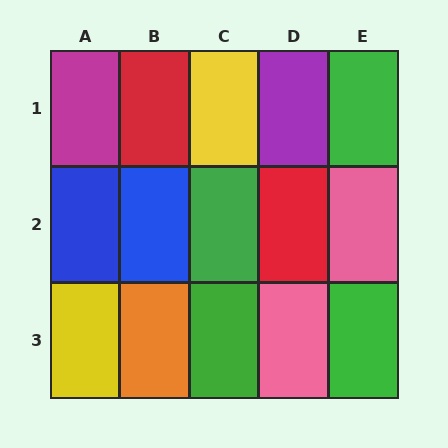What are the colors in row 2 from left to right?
Blue, blue, green, red, pink.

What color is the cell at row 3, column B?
Orange.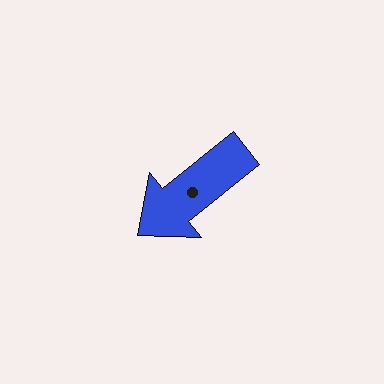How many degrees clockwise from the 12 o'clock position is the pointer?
Approximately 231 degrees.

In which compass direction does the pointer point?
Southwest.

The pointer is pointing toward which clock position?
Roughly 8 o'clock.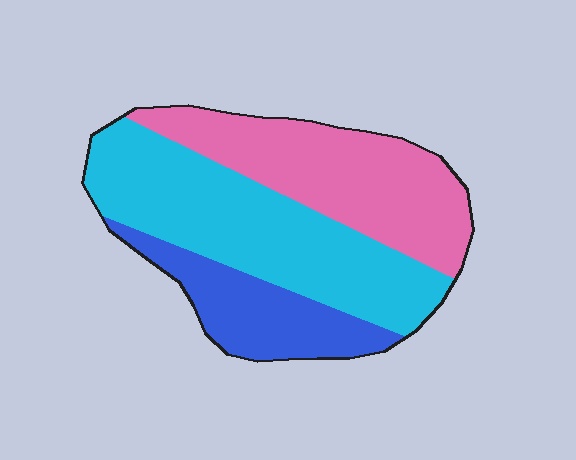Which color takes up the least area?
Blue, at roughly 20%.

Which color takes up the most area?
Cyan, at roughly 45%.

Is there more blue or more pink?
Pink.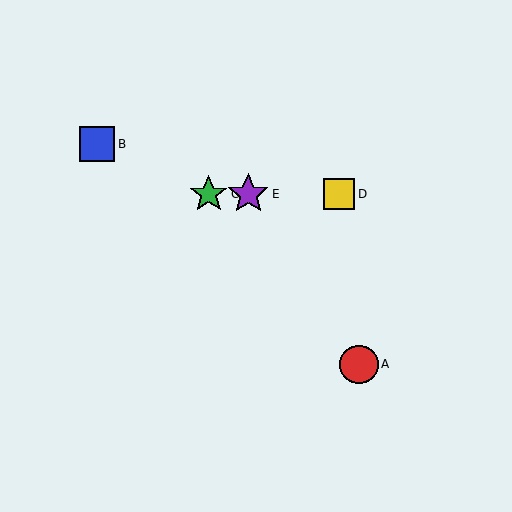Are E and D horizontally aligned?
Yes, both are at y≈194.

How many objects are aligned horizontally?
3 objects (C, D, E) are aligned horizontally.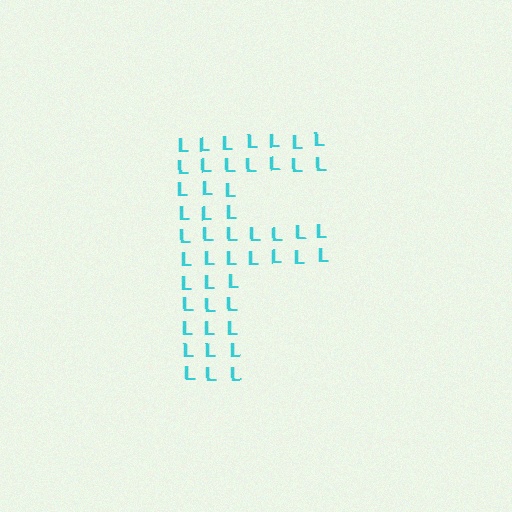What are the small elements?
The small elements are letter L's.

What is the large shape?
The large shape is the letter F.